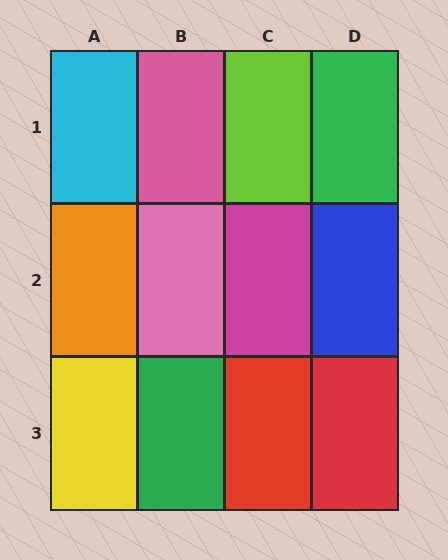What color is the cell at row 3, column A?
Yellow.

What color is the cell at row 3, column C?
Red.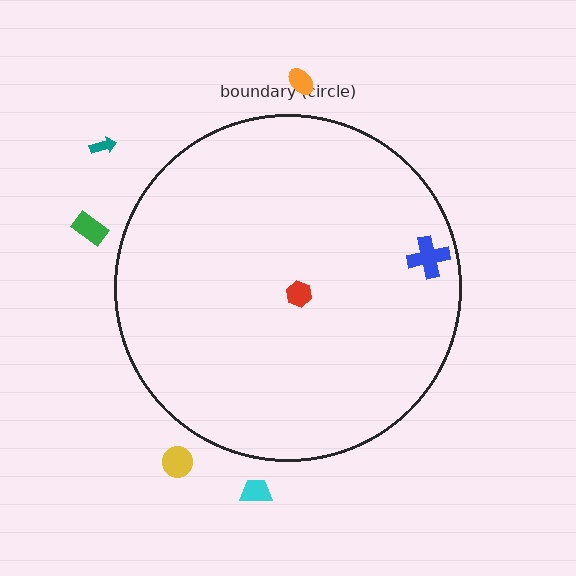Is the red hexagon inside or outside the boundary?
Inside.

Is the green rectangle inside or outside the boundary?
Outside.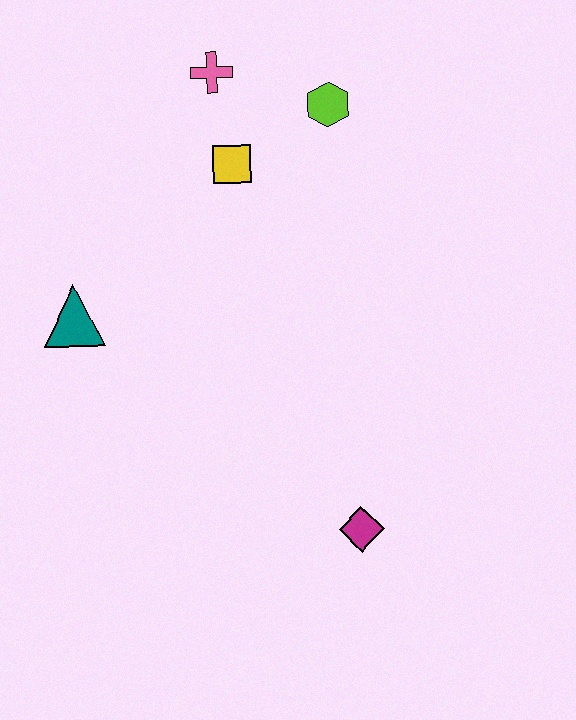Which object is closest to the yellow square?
The pink cross is closest to the yellow square.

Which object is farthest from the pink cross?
The magenta diamond is farthest from the pink cross.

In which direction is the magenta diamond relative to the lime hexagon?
The magenta diamond is below the lime hexagon.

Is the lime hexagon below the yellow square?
No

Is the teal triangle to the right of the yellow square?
No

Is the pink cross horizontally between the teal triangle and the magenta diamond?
Yes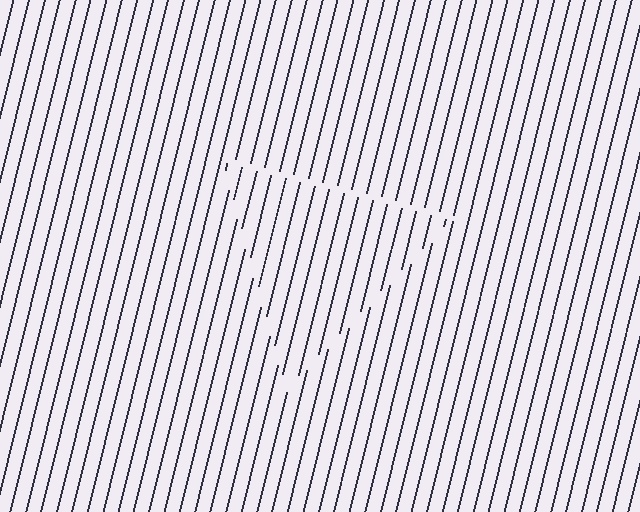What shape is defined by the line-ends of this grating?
An illusory triangle. The interior of the shape contains the same grating, shifted by half a period — the contour is defined by the phase discontinuity where line-ends from the inner and outer gratings abut.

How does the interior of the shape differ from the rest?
The interior of the shape contains the same grating, shifted by half a period — the contour is defined by the phase discontinuity where line-ends from the inner and outer gratings abut.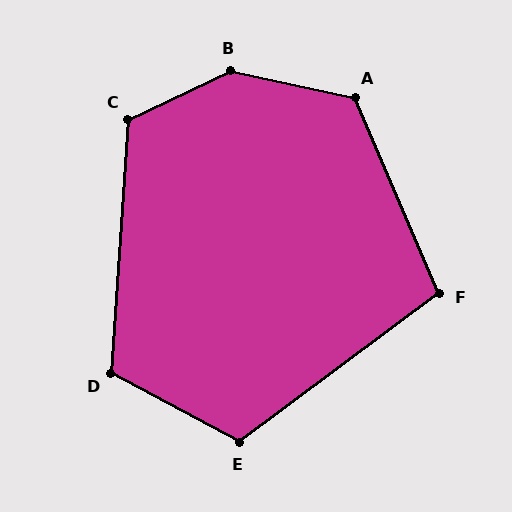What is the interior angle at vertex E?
Approximately 115 degrees (obtuse).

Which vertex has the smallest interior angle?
F, at approximately 104 degrees.